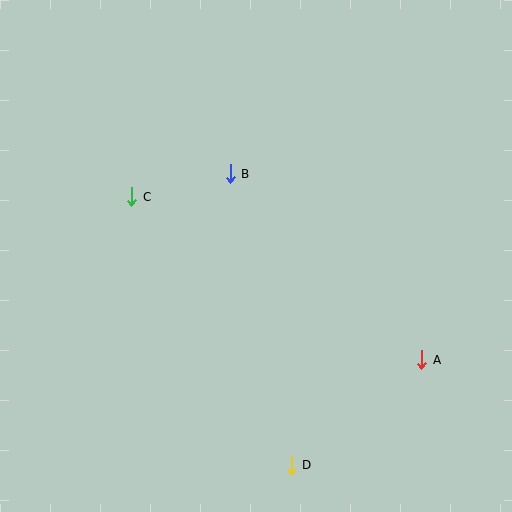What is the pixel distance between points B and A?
The distance between B and A is 267 pixels.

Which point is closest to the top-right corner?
Point B is closest to the top-right corner.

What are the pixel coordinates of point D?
Point D is at (291, 465).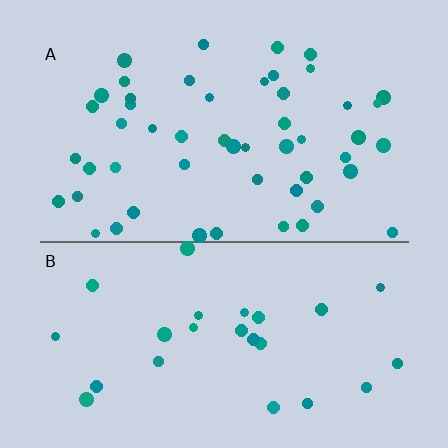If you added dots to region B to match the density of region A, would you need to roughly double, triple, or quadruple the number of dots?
Approximately double.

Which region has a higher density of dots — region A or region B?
A (the top).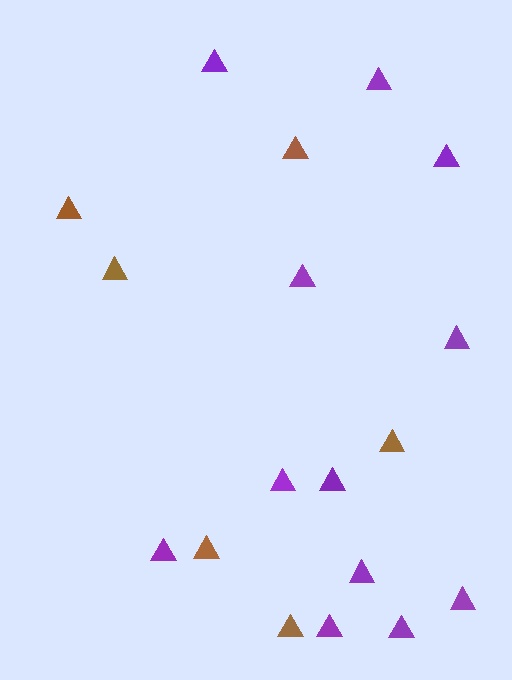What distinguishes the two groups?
There are 2 groups: one group of brown triangles (6) and one group of purple triangles (12).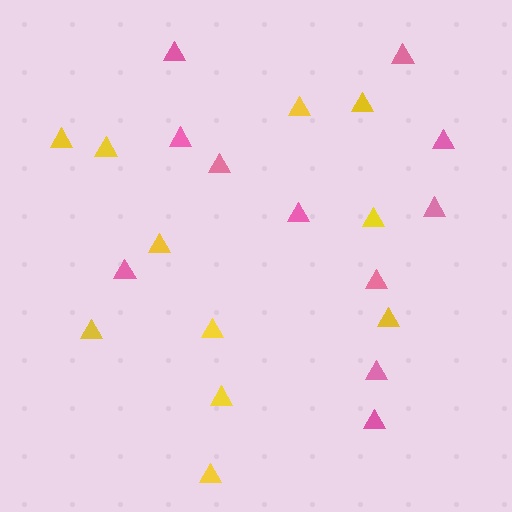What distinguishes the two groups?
There are 2 groups: one group of yellow triangles (11) and one group of pink triangles (11).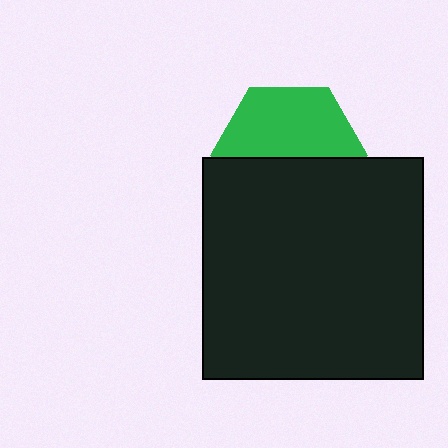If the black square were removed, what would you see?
You would see the complete green hexagon.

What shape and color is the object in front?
The object in front is a black square.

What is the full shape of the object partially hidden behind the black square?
The partially hidden object is a green hexagon.